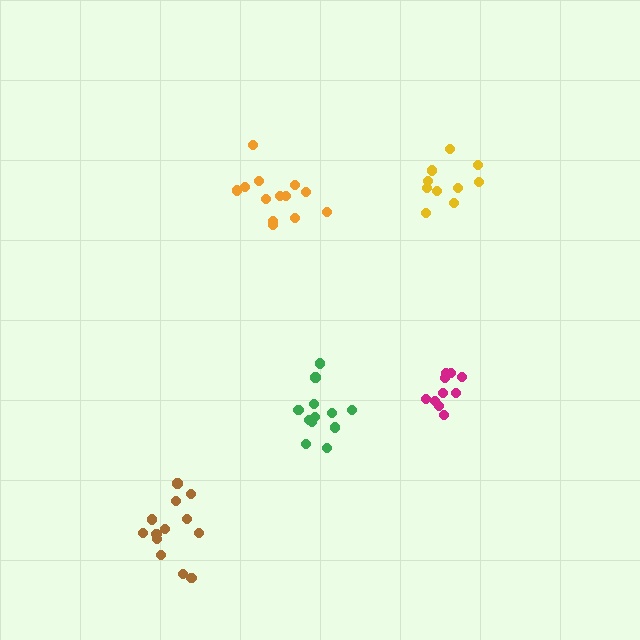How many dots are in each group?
Group 1: 13 dots, Group 2: 13 dots, Group 3: 10 dots, Group 4: 10 dots, Group 5: 13 dots (59 total).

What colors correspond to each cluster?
The clusters are colored: green, orange, magenta, yellow, brown.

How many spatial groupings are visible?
There are 5 spatial groupings.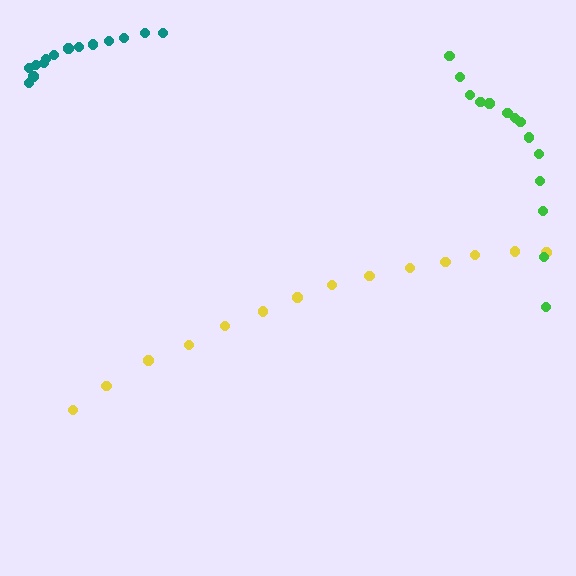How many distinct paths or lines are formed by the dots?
There are 3 distinct paths.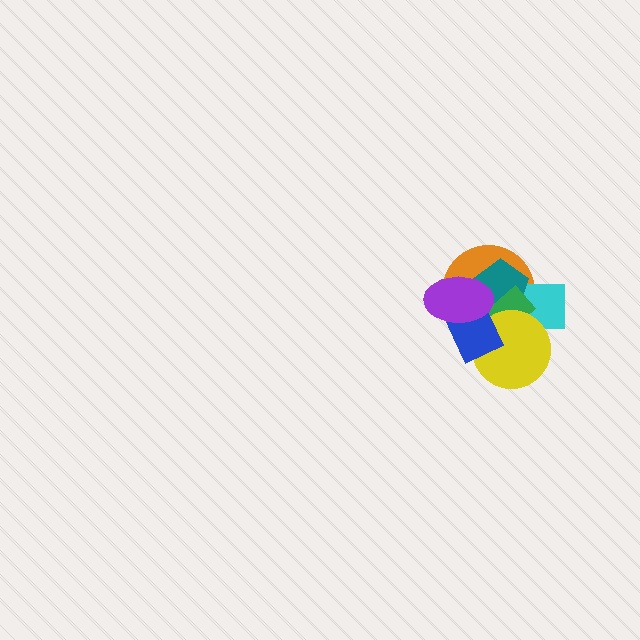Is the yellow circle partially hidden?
Yes, it is partially covered by another shape.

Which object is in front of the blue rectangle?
The purple ellipse is in front of the blue rectangle.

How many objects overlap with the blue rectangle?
6 objects overlap with the blue rectangle.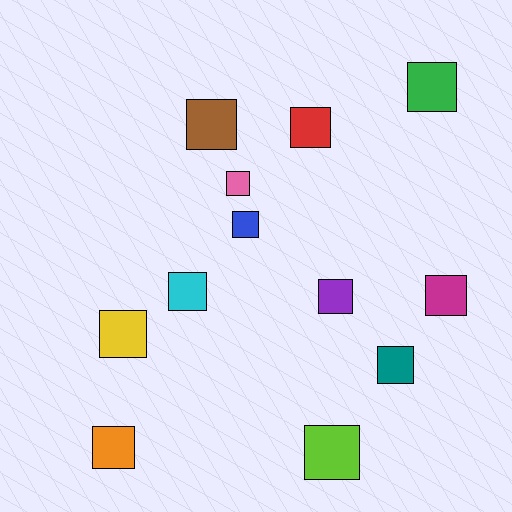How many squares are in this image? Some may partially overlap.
There are 12 squares.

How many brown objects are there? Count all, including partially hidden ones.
There is 1 brown object.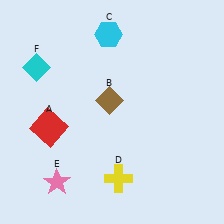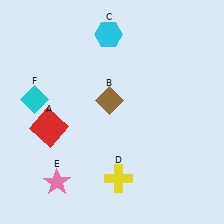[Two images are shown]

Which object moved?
The cyan diamond (F) moved down.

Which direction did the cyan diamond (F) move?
The cyan diamond (F) moved down.